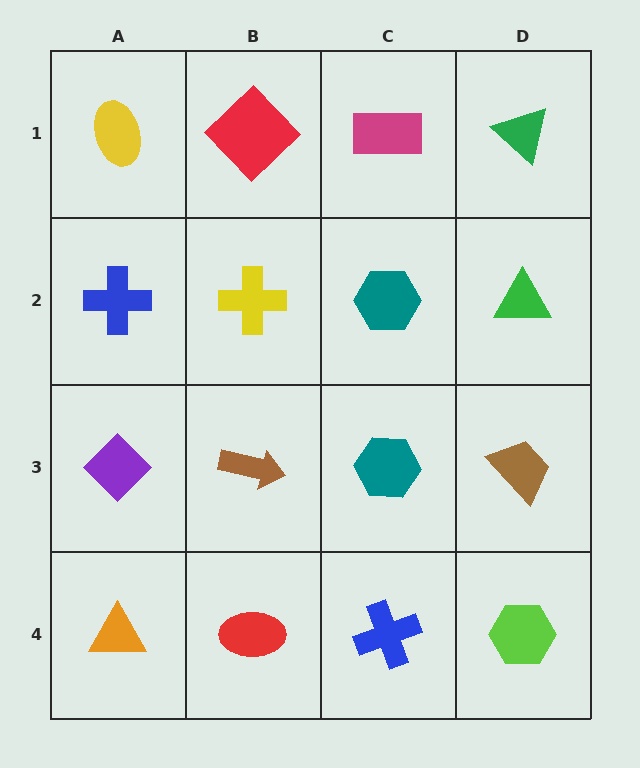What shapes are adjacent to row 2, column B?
A red diamond (row 1, column B), a brown arrow (row 3, column B), a blue cross (row 2, column A), a teal hexagon (row 2, column C).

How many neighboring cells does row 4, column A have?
2.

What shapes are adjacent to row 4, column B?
A brown arrow (row 3, column B), an orange triangle (row 4, column A), a blue cross (row 4, column C).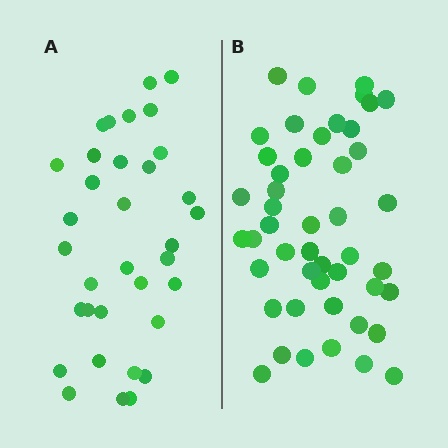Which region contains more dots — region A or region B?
Region B (the right region) has more dots.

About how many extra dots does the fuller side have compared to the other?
Region B has approximately 15 more dots than region A.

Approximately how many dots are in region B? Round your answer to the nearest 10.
About 50 dots. (The exact count is 47, which rounds to 50.)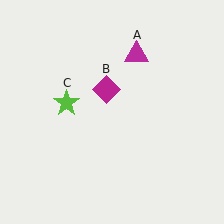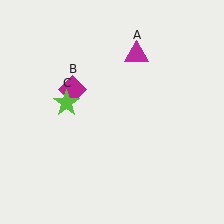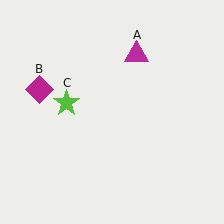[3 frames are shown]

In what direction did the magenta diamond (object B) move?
The magenta diamond (object B) moved left.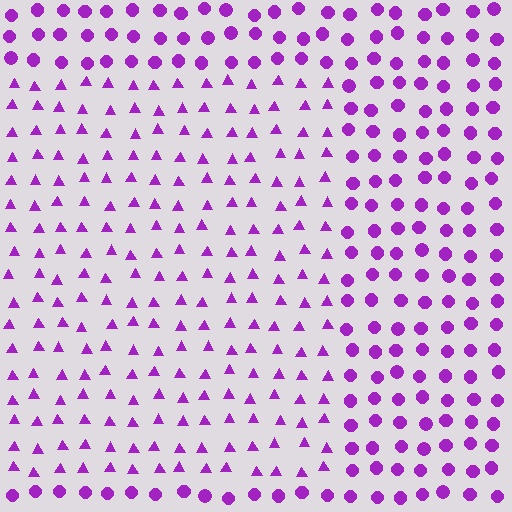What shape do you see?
I see a rectangle.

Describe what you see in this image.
The image is filled with small purple elements arranged in a uniform grid. A rectangle-shaped region contains triangles, while the surrounding area contains circles. The boundary is defined purely by the change in element shape.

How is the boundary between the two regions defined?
The boundary is defined by a change in element shape: triangles inside vs. circles outside. All elements share the same color and spacing.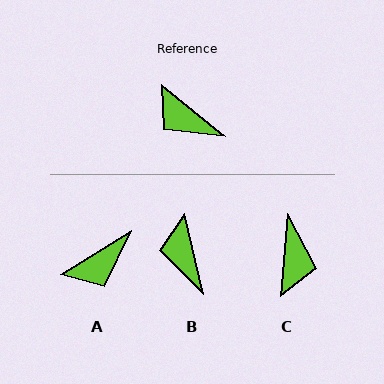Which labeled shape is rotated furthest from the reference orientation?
C, about 124 degrees away.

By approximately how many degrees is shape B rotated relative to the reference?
Approximately 37 degrees clockwise.